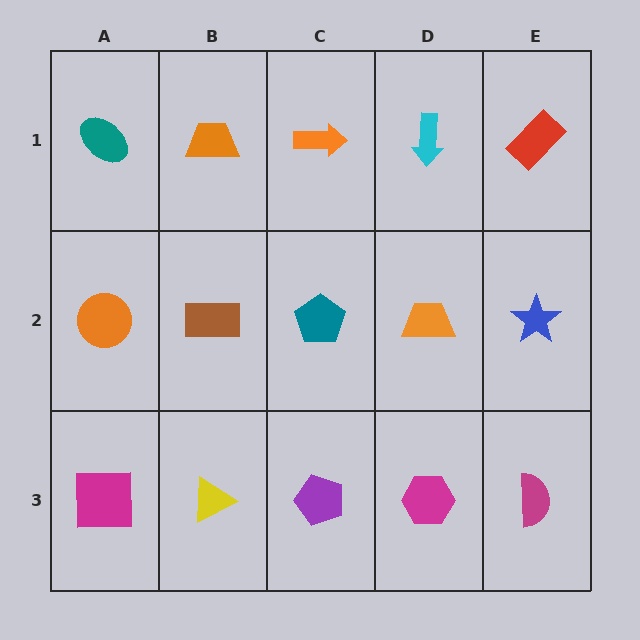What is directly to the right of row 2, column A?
A brown rectangle.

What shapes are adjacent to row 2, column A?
A teal ellipse (row 1, column A), a magenta square (row 3, column A), a brown rectangle (row 2, column B).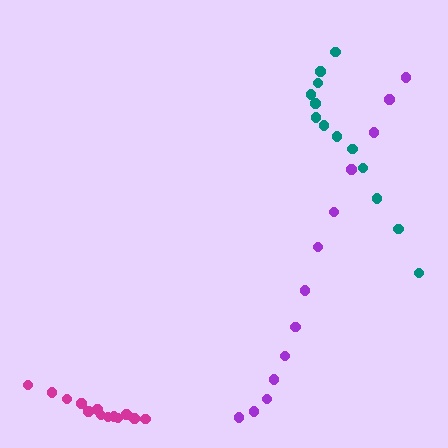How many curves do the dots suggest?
There are 3 distinct paths.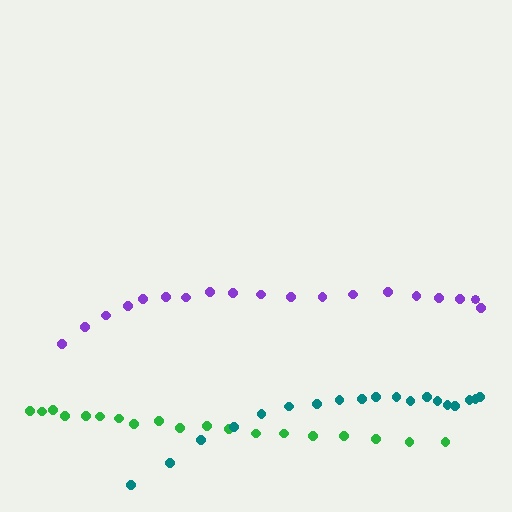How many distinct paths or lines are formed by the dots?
There are 3 distinct paths.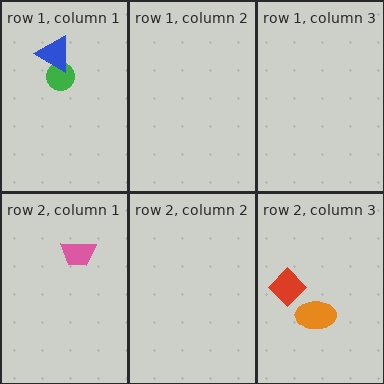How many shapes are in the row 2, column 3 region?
2.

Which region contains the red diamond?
The row 2, column 3 region.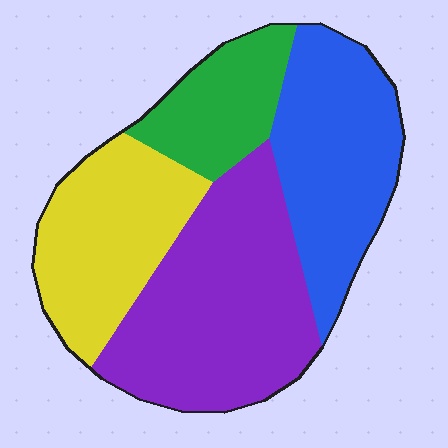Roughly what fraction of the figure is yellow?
Yellow takes up between a sixth and a third of the figure.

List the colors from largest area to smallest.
From largest to smallest: purple, blue, yellow, green.